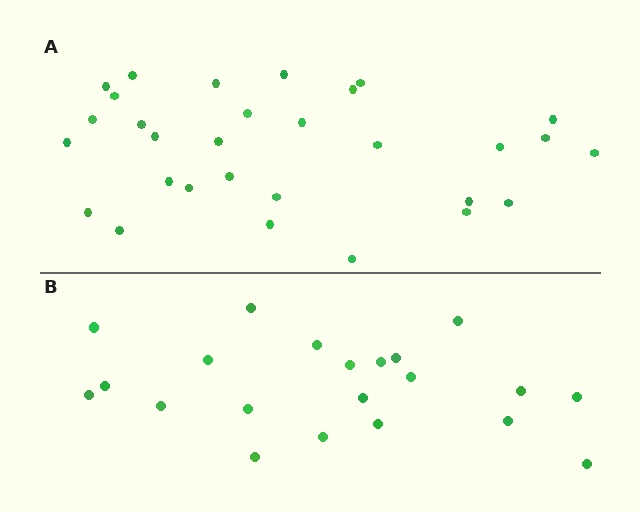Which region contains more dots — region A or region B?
Region A (the top region) has more dots.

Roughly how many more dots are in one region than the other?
Region A has roughly 8 or so more dots than region B.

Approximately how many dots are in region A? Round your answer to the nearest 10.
About 30 dots.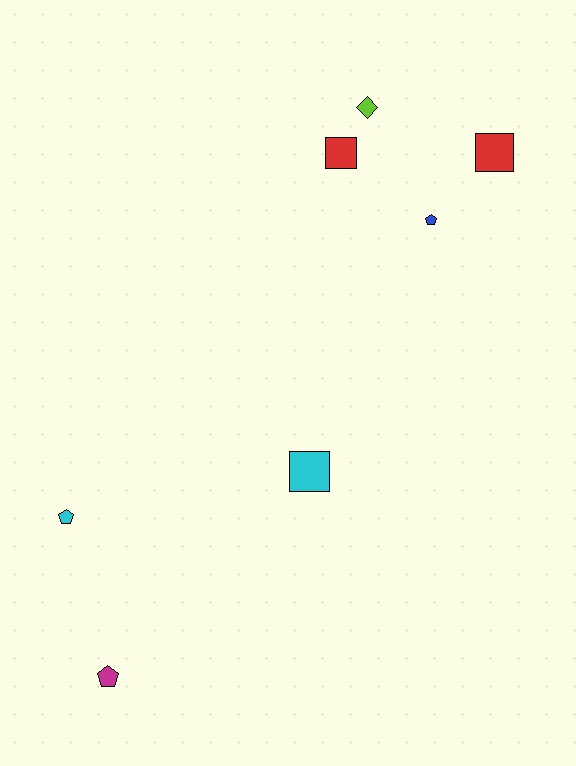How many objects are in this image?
There are 7 objects.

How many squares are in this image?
There are 3 squares.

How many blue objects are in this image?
There is 1 blue object.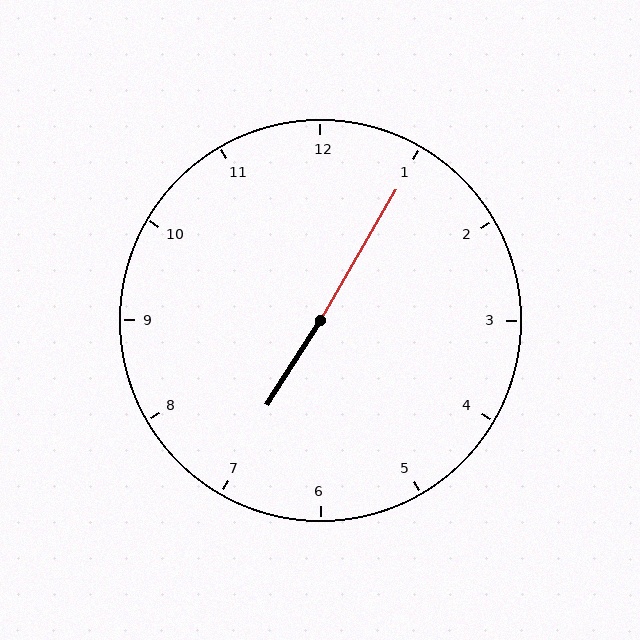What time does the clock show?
7:05.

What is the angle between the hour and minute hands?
Approximately 178 degrees.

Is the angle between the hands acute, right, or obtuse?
It is obtuse.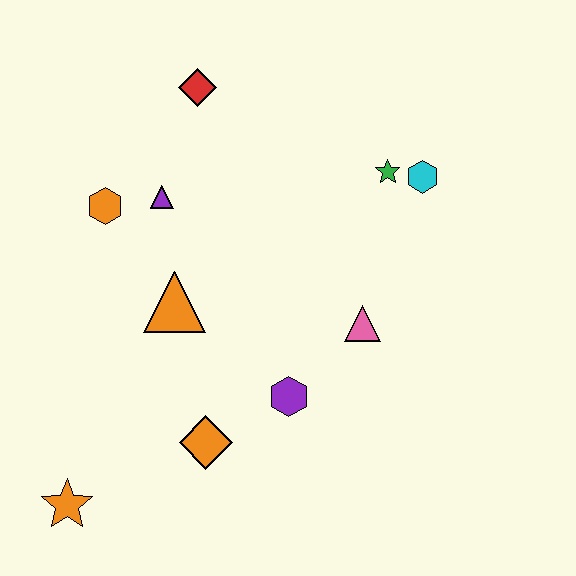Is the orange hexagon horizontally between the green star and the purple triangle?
No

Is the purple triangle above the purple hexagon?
Yes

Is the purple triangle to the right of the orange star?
Yes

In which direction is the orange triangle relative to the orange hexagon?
The orange triangle is below the orange hexagon.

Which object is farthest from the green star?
The orange star is farthest from the green star.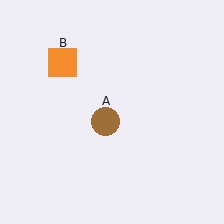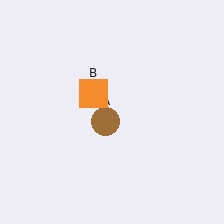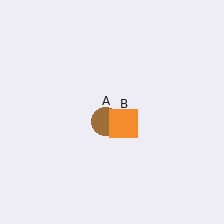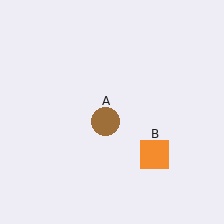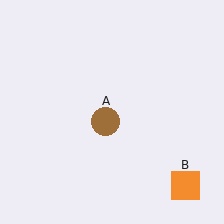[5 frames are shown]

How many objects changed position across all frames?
1 object changed position: orange square (object B).